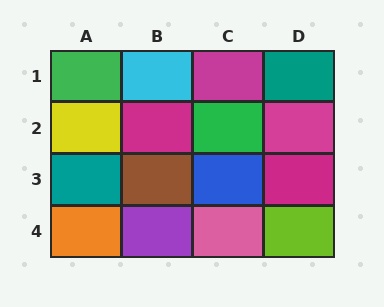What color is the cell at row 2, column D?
Magenta.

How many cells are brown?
1 cell is brown.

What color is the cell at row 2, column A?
Yellow.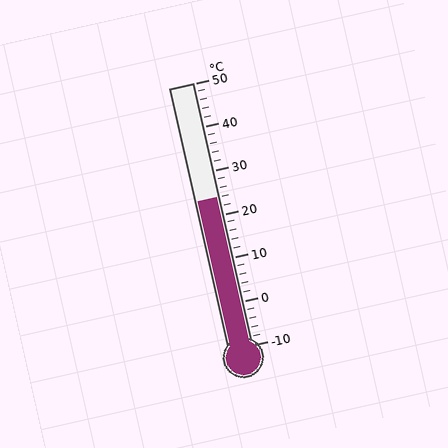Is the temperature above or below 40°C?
The temperature is below 40°C.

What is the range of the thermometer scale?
The thermometer scale ranges from -10°C to 50°C.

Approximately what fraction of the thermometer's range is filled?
The thermometer is filled to approximately 55% of its range.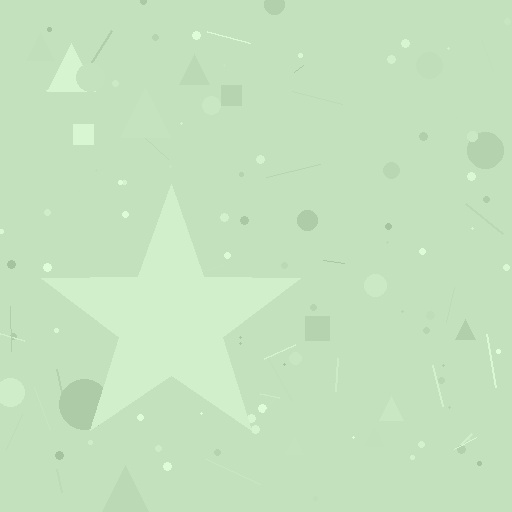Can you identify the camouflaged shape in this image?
The camouflaged shape is a star.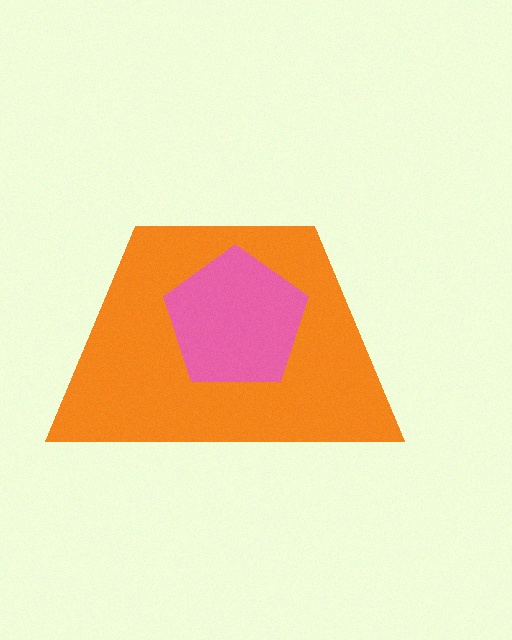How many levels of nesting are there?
2.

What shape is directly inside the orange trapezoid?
The pink pentagon.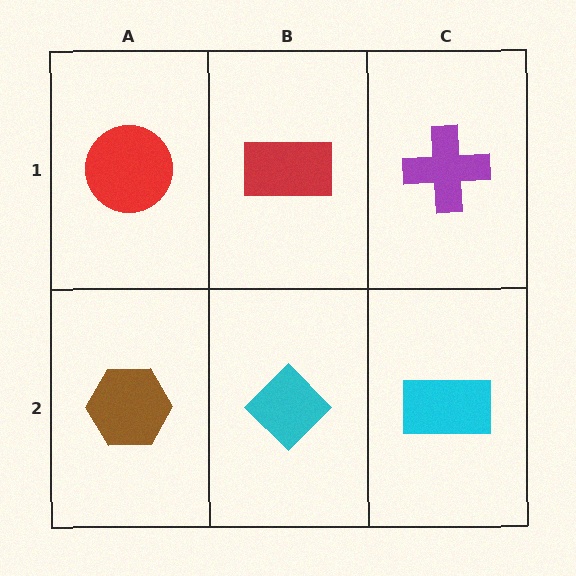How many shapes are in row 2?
3 shapes.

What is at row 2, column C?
A cyan rectangle.